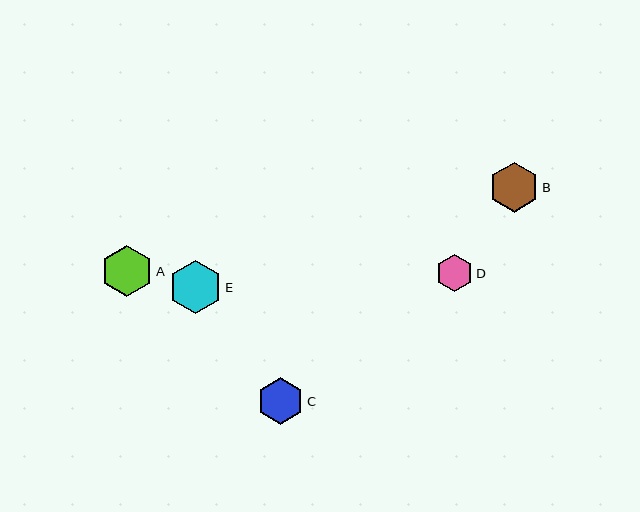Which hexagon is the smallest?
Hexagon D is the smallest with a size of approximately 37 pixels.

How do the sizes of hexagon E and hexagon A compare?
Hexagon E and hexagon A are approximately the same size.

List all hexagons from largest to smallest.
From largest to smallest: E, A, B, C, D.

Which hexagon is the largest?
Hexagon E is the largest with a size of approximately 53 pixels.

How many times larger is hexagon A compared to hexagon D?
Hexagon A is approximately 1.4 times the size of hexagon D.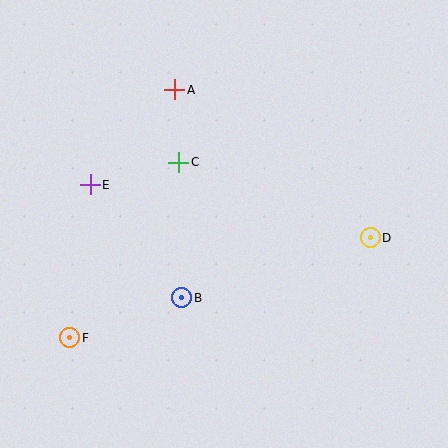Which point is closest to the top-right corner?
Point D is closest to the top-right corner.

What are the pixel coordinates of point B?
Point B is at (182, 298).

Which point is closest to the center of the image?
Point C at (179, 162) is closest to the center.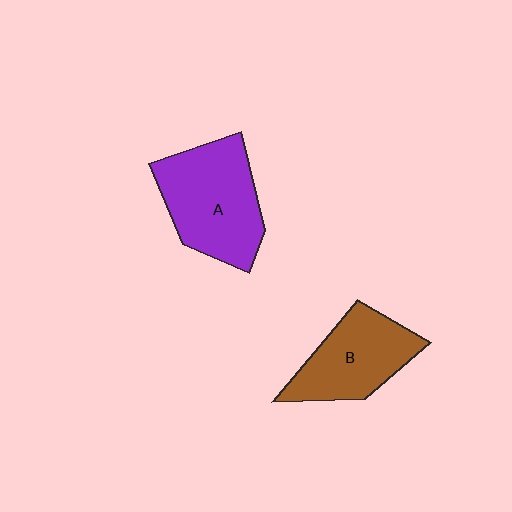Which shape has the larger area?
Shape A (purple).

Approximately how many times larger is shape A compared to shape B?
Approximately 1.3 times.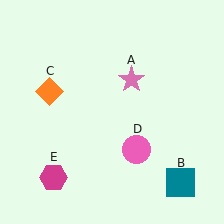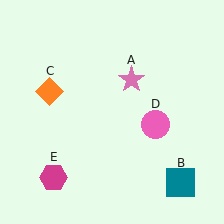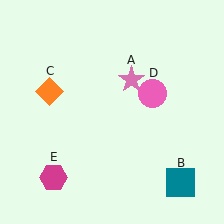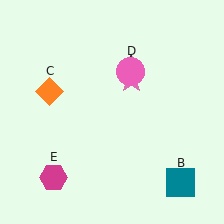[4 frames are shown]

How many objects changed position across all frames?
1 object changed position: pink circle (object D).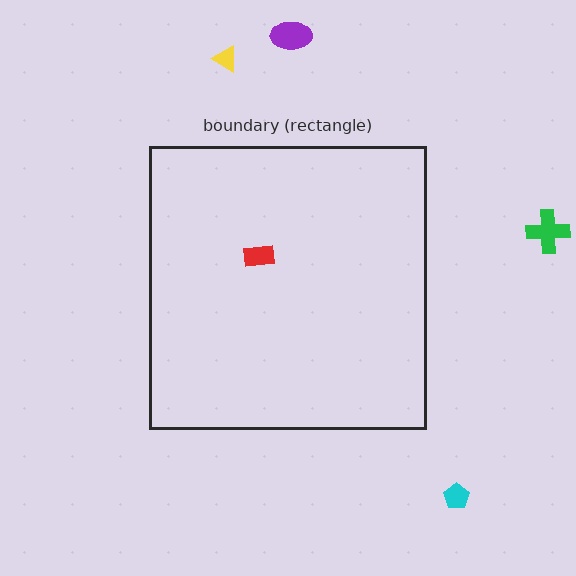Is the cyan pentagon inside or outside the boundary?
Outside.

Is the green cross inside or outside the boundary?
Outside.